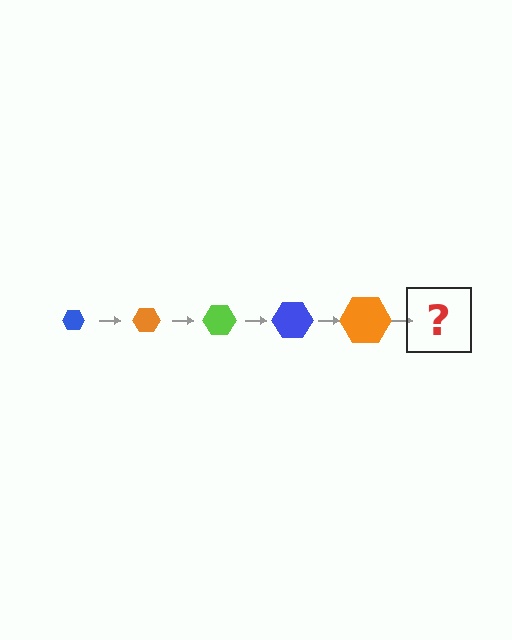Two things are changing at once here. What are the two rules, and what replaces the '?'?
The two rules are that the hexagon grows larger each step and the color cycles through blue, orange, and lime. The '?' should be a lime hexagon, larger than the previous one.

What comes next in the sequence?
The next element should be a lime hexagon, larger than the previous one.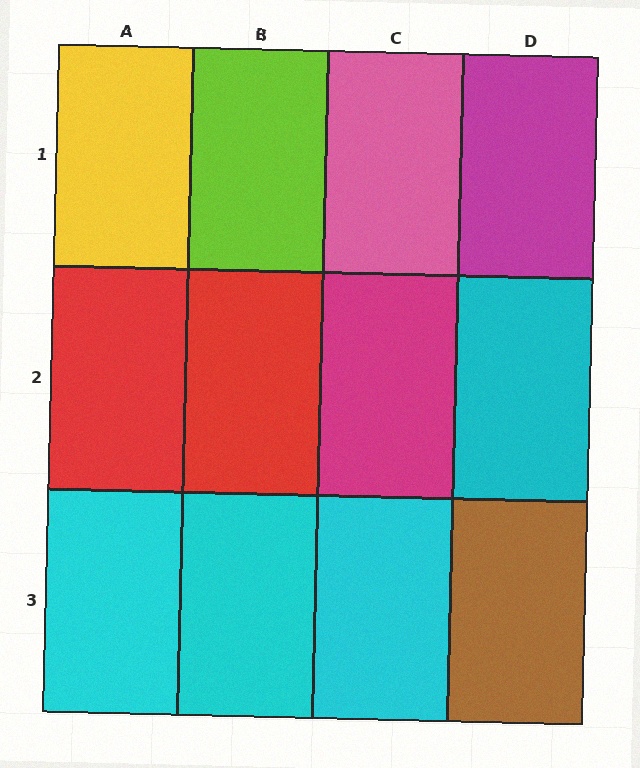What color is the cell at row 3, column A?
Cyan.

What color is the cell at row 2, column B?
Red.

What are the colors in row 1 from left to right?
Yellow, lime, pink, magenta.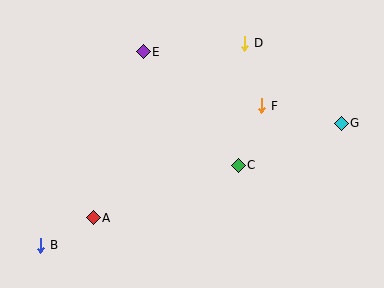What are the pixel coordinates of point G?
Point G is at (341, 123).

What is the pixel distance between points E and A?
The distance between E and A is 173 pixels.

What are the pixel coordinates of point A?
Point A is at (93, 218).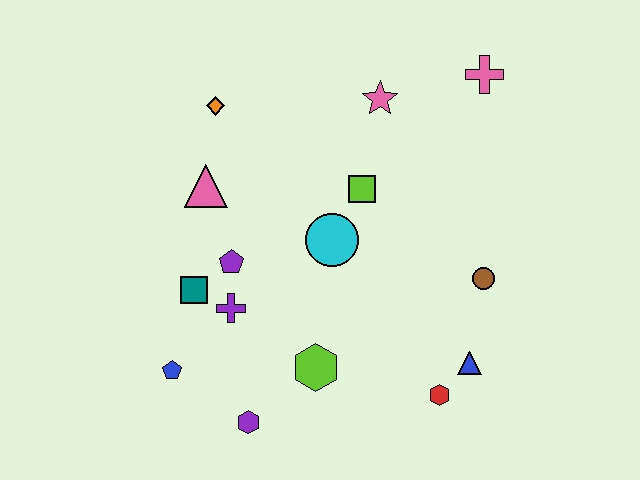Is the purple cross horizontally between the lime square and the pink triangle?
Yes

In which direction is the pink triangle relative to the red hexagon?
The pink triangle is to the left of the red hexagon.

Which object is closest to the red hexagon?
The blue triangle is closest to the red hexagon.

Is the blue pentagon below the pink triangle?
Yes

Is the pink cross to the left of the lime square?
No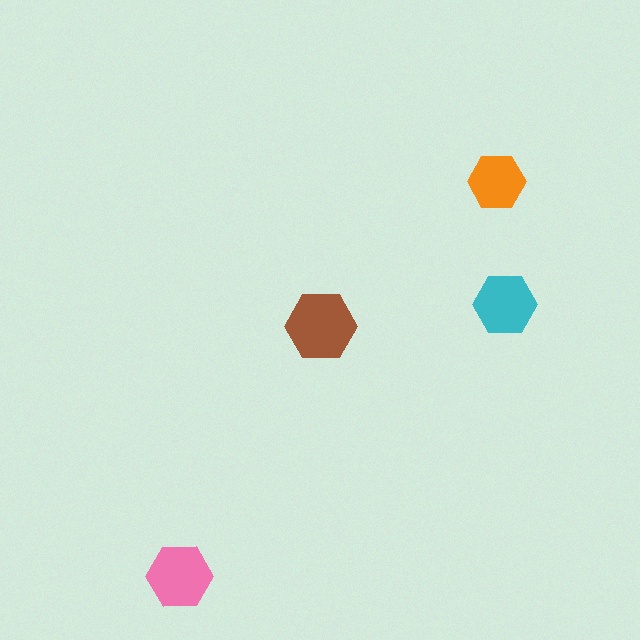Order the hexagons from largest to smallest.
the brown one, the pink one, the cyan one, the orange one.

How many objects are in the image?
There are 4 objects in the image.